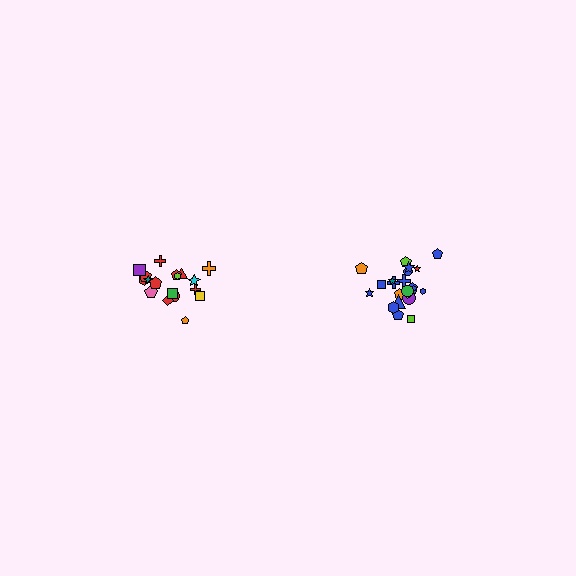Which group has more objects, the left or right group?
The right group.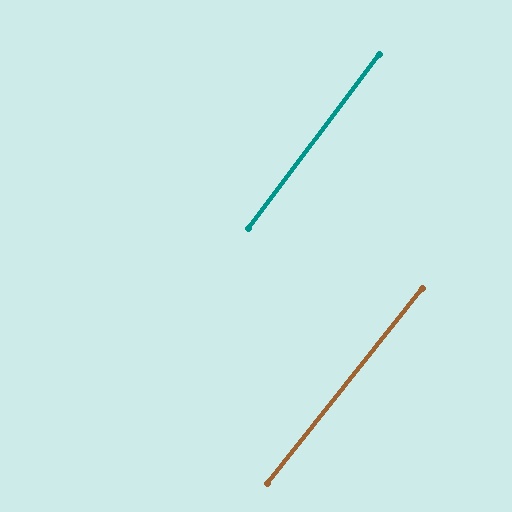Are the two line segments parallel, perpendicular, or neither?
Parallel — their directions differ by only 1.7°.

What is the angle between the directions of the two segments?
Approximately 2 degrees.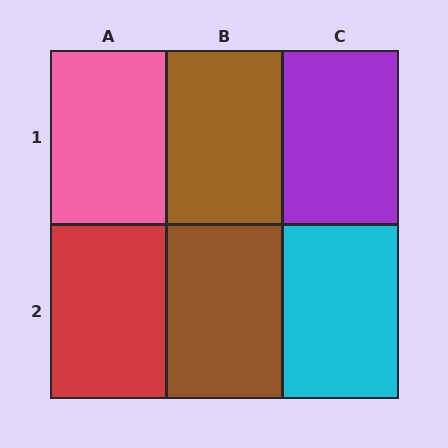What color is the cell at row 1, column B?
Brown.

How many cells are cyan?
1 cell is cyan.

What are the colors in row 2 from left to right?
Red, brown, cyan.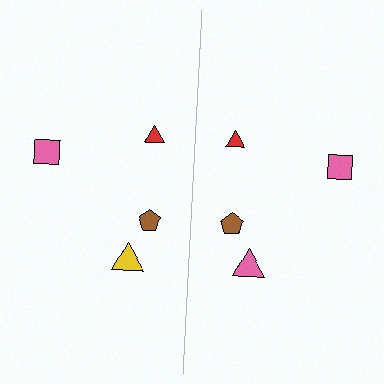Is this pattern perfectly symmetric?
No, the pattern is not perfectly symmetric. The pink triangle on the right side breaks the symmetry — its mirror counterpart is yellow.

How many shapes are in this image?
There are 8 shapes in this image.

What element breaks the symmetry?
The pink triangle on the right side breaks the symmetry — its mirror counterpart is yellow.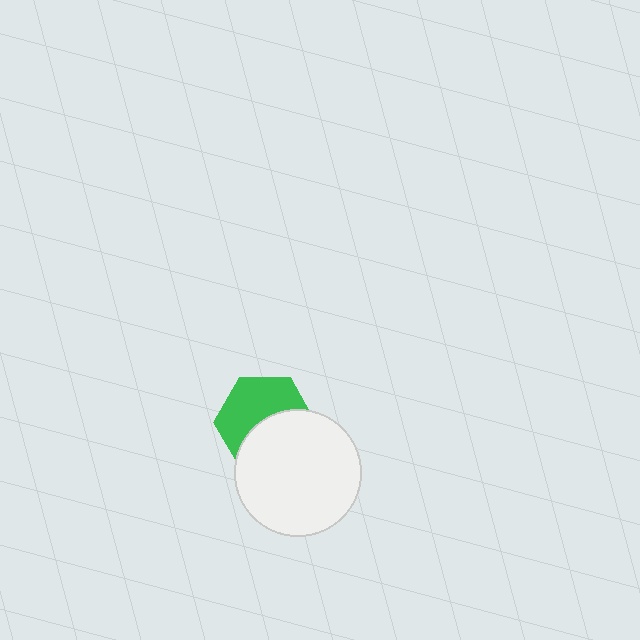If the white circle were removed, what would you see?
You would see the complete green hexagon.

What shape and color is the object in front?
The object in front is a white circle.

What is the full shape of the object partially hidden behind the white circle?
The partially hidden object is a green hexagon.